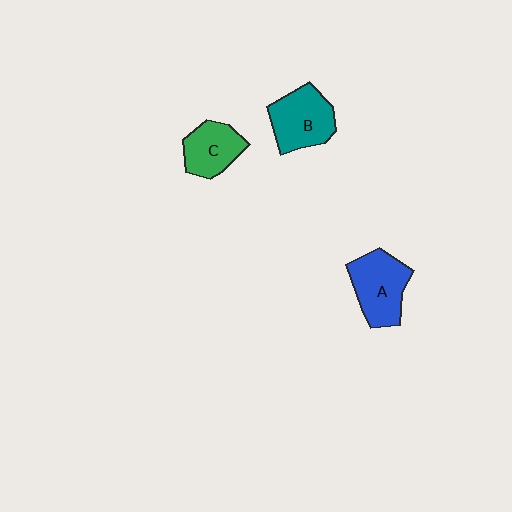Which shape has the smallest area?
Shape C (green).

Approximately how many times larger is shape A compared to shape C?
Approximately 1.3 times.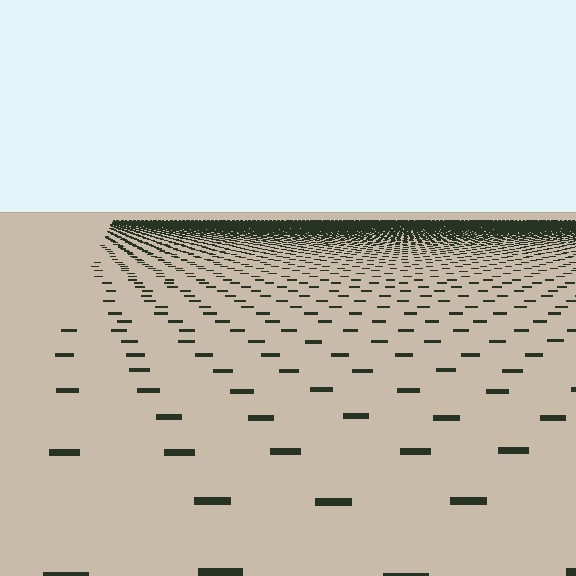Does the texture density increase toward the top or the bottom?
Density increases toward the top.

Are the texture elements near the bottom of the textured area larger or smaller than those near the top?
Larger. Near the bottom, elements are closer to the viewer and appear at a bigger on-screen size.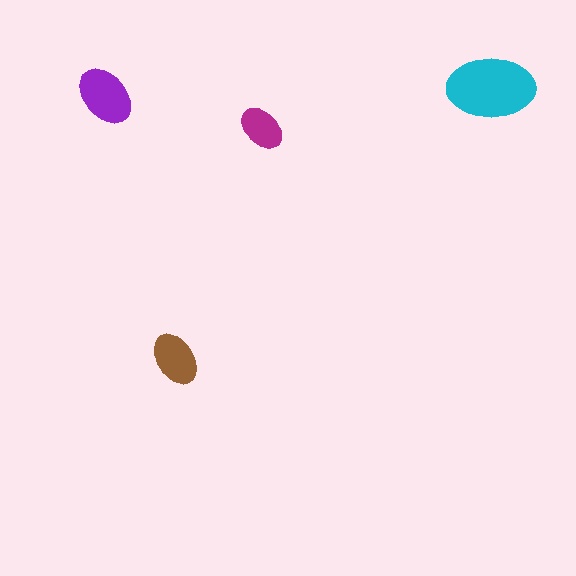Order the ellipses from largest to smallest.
the cyan one, the purple one, the brown one, the magenta one.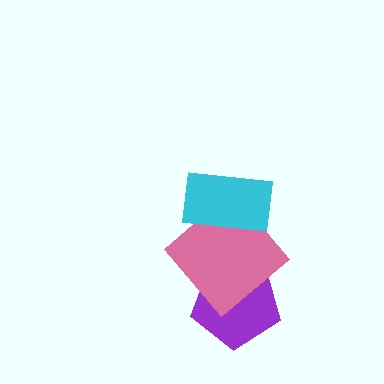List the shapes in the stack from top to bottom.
From top to bottom: the cyan rectangle, the pink diamond, the purple pentagon.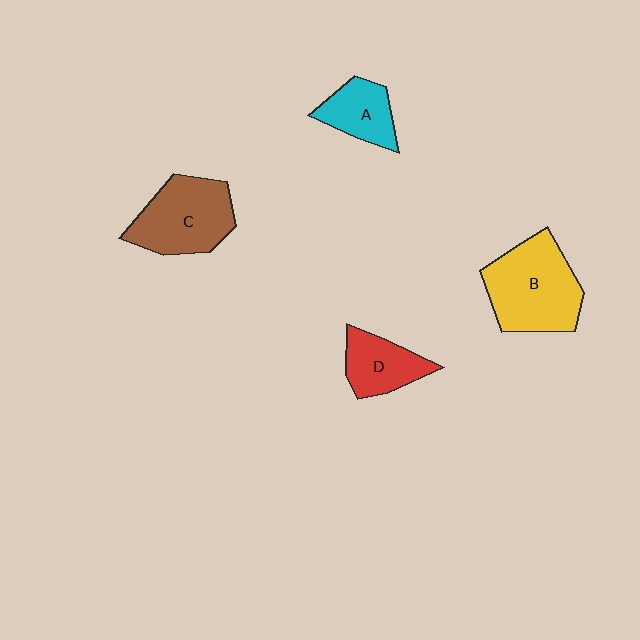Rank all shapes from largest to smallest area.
From largest to smallest: B (yellow), C (brown), D (red), A (cyan).